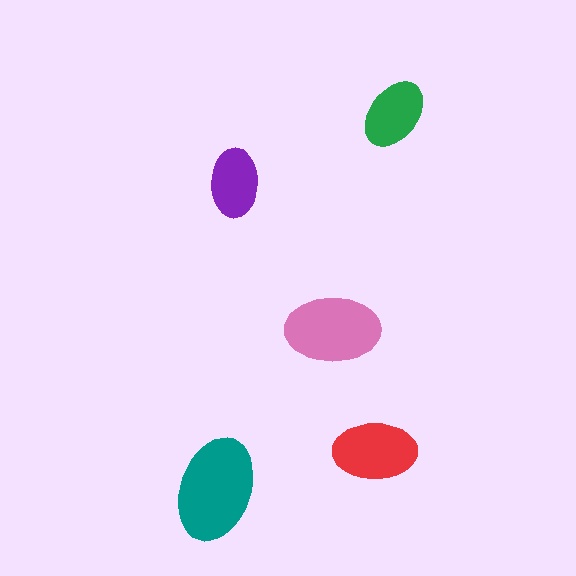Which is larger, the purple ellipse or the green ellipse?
The green one.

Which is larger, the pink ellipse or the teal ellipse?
The teal one.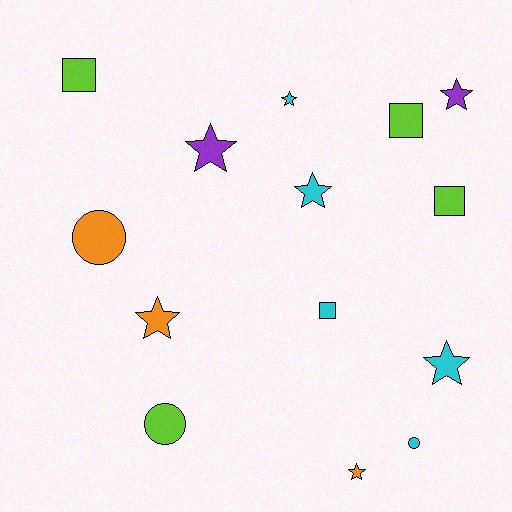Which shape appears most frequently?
Star, with 7 objects.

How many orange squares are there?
There are no orange squares.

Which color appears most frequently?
Cyan, with 5 objects.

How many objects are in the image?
There are 14 objects.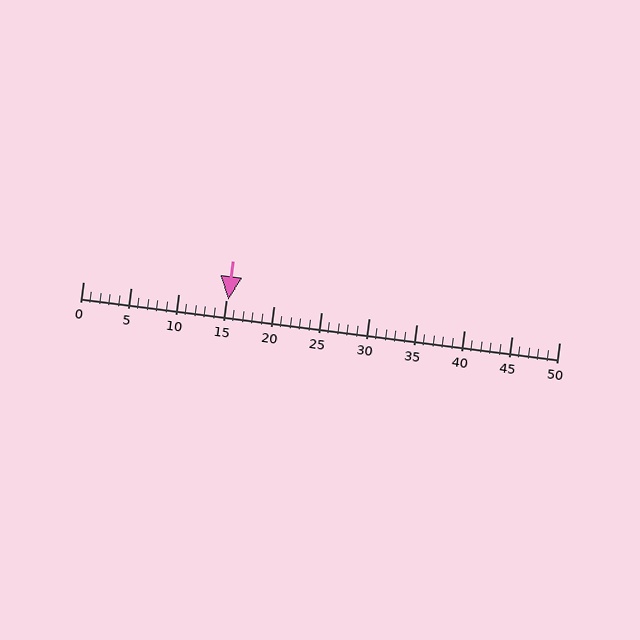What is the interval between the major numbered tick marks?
The major tick marks are spaced 5 units apart.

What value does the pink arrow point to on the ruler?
The pink arrow points to approximately 15.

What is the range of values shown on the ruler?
The ruler shows values from 0 to 50.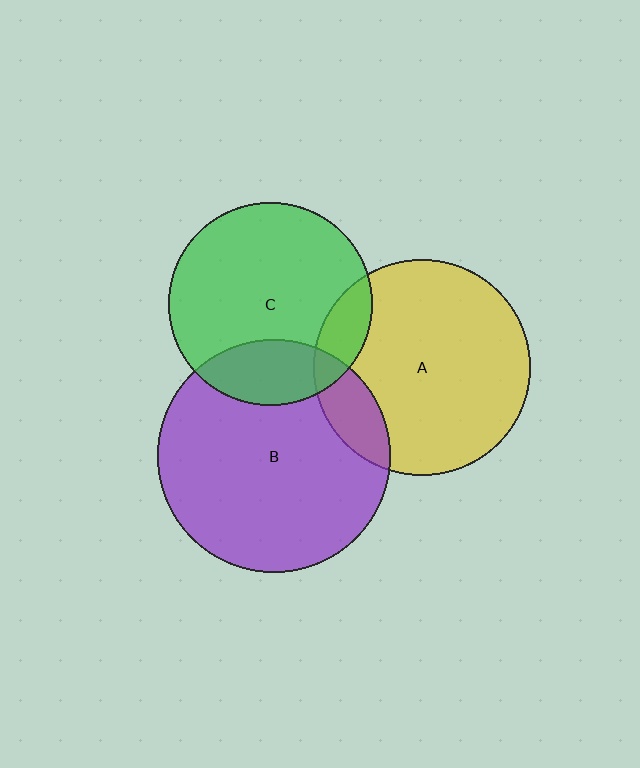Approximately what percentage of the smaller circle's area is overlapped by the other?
Approximately 15%.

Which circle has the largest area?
Circle B (purple).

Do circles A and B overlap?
Yes.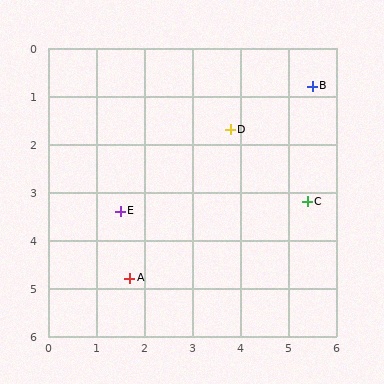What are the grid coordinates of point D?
Point D is at approximately (3.8, 1.7).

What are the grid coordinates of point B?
Point B is at approximately (5.5, 0.8).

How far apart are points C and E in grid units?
Points C and E are about 3.9 grid units apart.